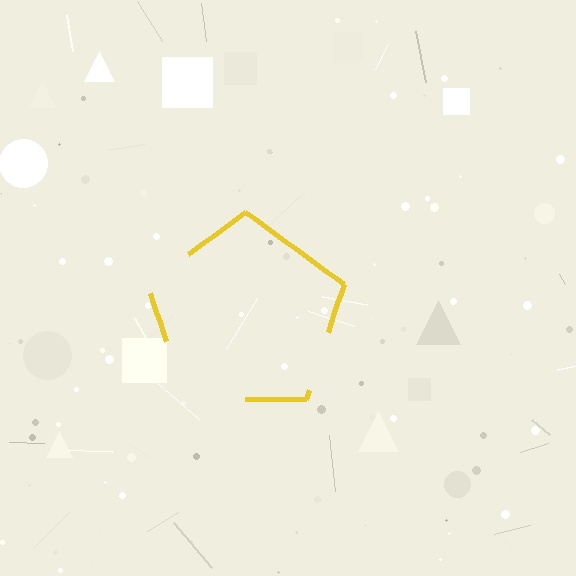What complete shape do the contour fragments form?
The contour fragments form a pentagon.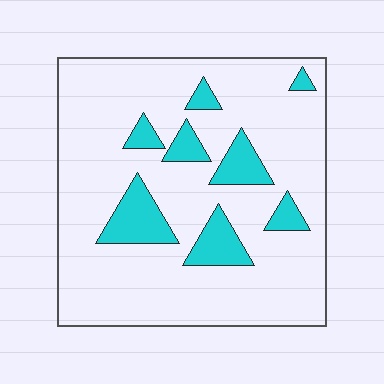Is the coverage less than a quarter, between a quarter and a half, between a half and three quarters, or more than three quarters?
Less than a quarter.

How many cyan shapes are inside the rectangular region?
8.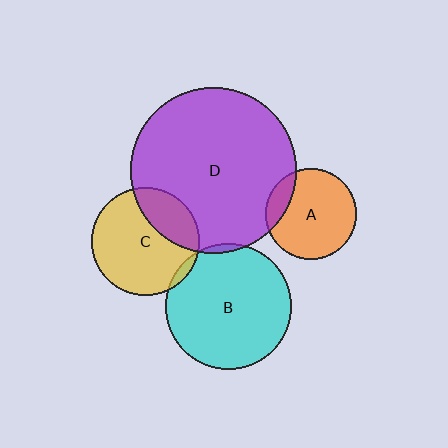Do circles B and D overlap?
Yes.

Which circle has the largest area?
Circle D (purple).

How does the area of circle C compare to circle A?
Approximately 1.4 times.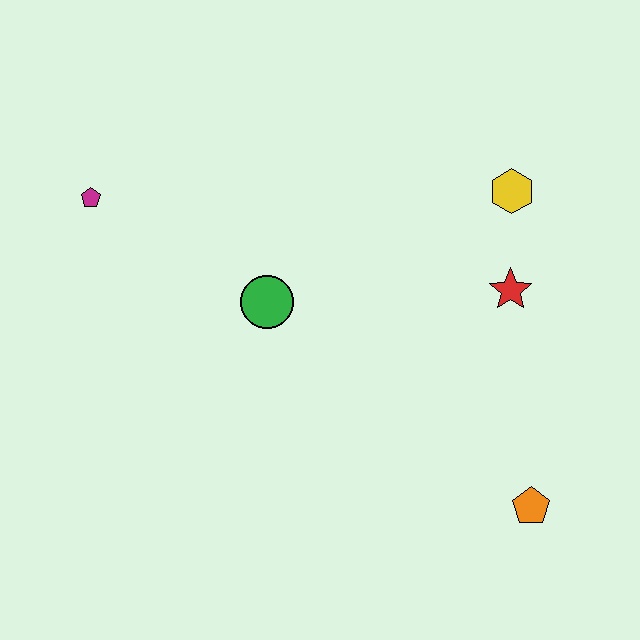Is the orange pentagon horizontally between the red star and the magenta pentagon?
No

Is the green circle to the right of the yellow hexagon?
No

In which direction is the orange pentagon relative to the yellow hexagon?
The orange pentagon is below the yellow hexagon.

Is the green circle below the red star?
Yes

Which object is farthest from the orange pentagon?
The magenta pentagon is farthest from the orange pentagon.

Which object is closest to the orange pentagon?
The red star is closest to the orange pentagon.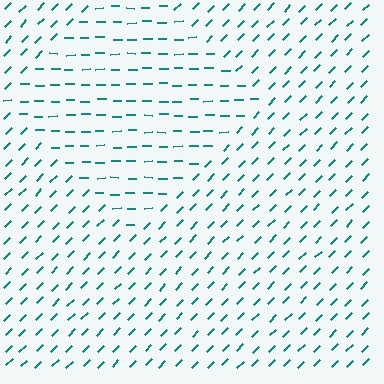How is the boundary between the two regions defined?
The boundary is defined purely by a change in line orientation (approximately 45 degrees difference). All lines are the same color and thickness.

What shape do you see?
I see a diamond.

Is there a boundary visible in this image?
Yes, there is a texture boundary formed by a change in line orientation.